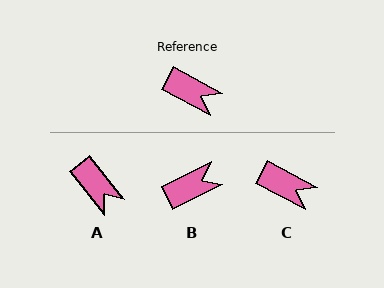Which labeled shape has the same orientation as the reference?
C.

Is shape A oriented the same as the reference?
No, it is off by about 24 degrees.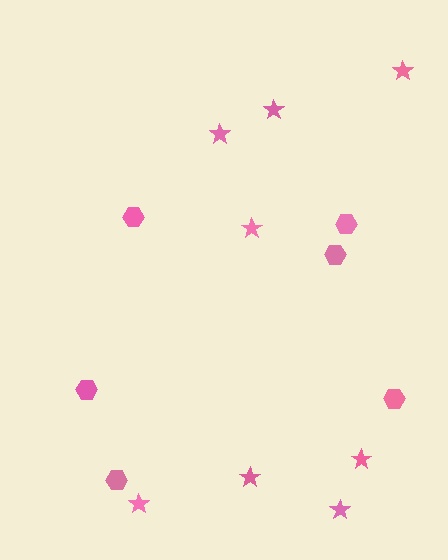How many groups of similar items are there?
There are 2 groups: one group of hexagons (6) and one group of stars (8).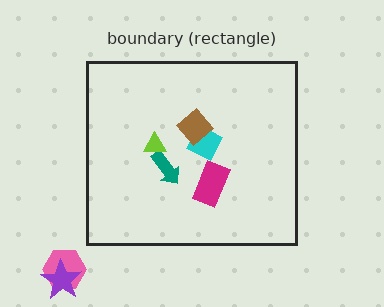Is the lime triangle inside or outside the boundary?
Inside.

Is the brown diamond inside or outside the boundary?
Inside.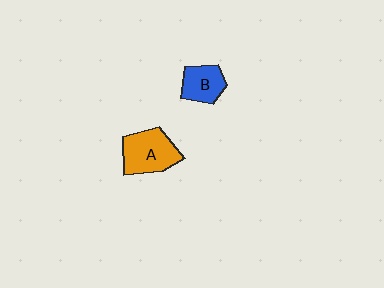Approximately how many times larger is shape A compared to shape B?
Approximately 1.5 times.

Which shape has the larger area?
Shape A (orange).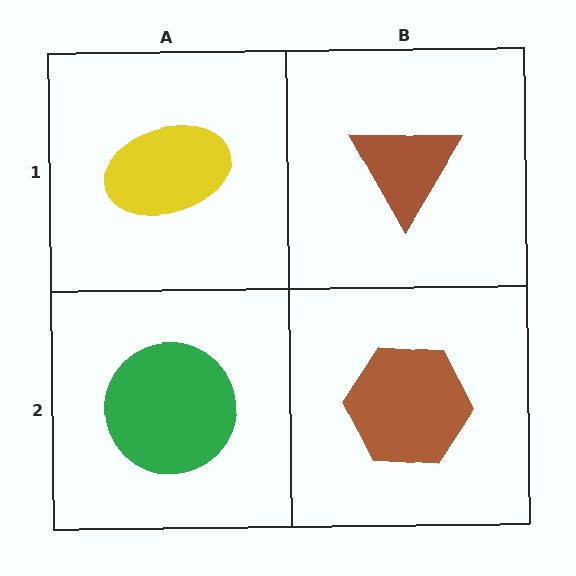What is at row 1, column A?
A yellow ellipse.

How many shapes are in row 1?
2 shapes.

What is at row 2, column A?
A green circle.